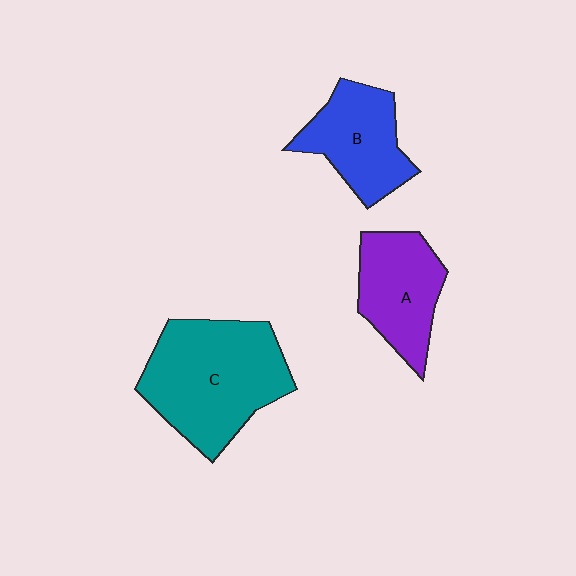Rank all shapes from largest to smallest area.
From largest to smallest: C (teal), B (blue), A (purple).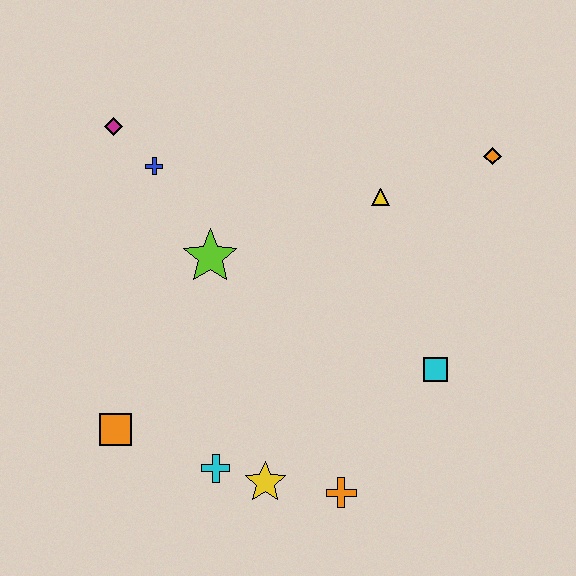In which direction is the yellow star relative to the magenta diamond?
The yellow star is below the magenta diamond.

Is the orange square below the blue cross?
Yes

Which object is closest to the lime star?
The blue cross is closest to the lime star.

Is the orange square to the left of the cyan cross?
Yes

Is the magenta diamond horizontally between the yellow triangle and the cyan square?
No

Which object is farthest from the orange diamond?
The orange square is farthest from the orange diamond.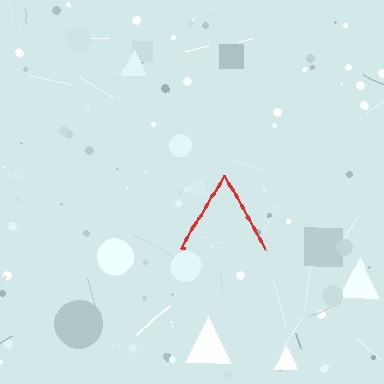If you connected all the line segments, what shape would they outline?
They would outline a triangle.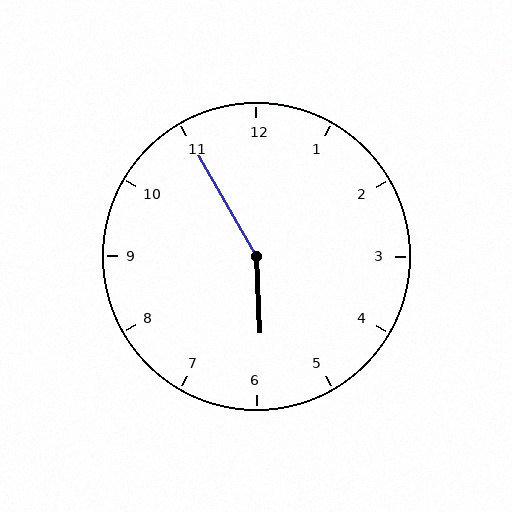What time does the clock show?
5:55.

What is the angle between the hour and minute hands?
Approximately 152 degrees.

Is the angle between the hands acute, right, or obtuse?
It is obtuse.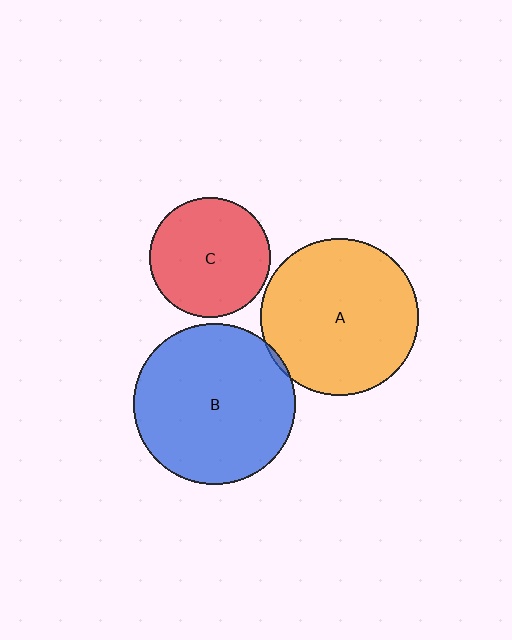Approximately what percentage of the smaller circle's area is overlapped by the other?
Approximately 5%.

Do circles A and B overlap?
Yes.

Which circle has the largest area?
Circle B (blue).